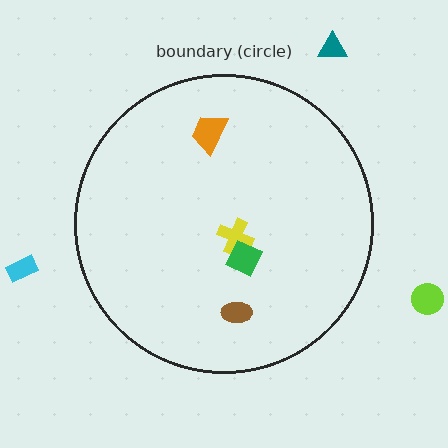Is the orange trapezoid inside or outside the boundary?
Inside.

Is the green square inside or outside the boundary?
Inside.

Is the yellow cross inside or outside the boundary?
Inside.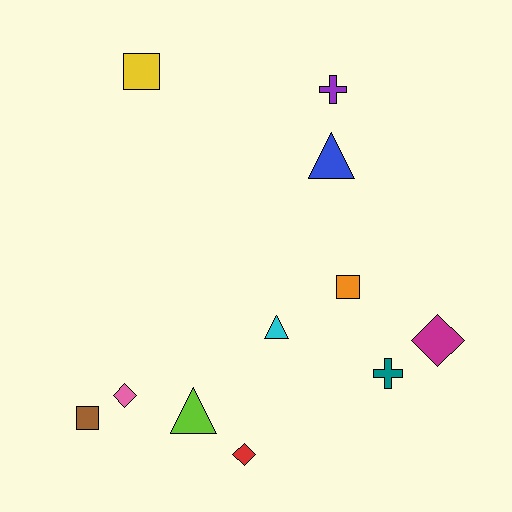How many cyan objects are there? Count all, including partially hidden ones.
There is 1 cyan object.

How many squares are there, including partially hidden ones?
There are 3 squares.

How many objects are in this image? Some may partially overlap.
There are 11 objects.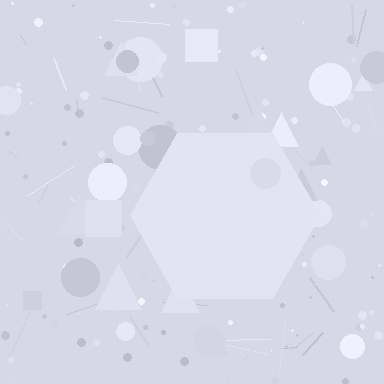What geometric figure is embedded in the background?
A hexagon is embedded in the background.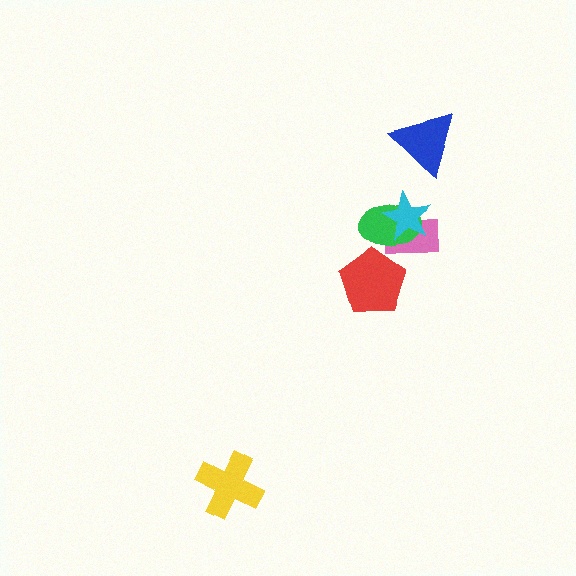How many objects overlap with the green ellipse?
3 objects overlap with the green ellipse.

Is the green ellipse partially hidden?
Yes, it is partially covered by another shape.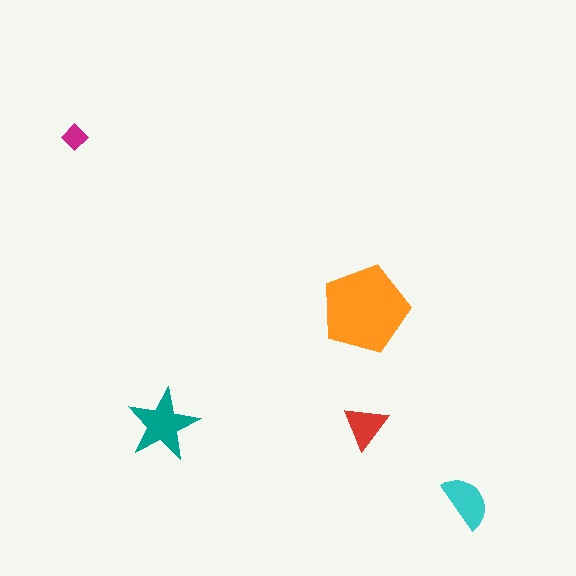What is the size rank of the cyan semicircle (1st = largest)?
3rd.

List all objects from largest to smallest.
The orange pentagon, the teal star, the cyan semicircle, the red triangle, the magenta diamond.